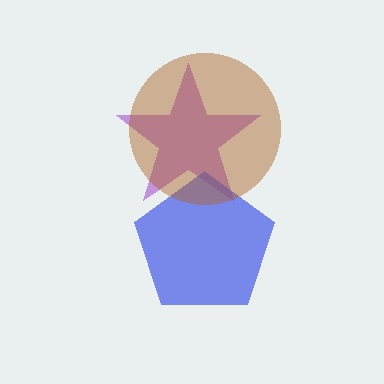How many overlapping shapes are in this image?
There are 3 overlapping shapes in the image.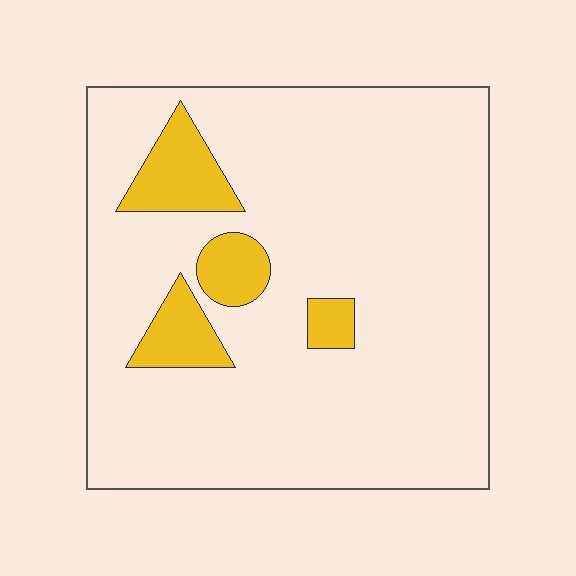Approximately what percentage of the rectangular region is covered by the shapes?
Approximately 10%.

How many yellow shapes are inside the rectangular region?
4.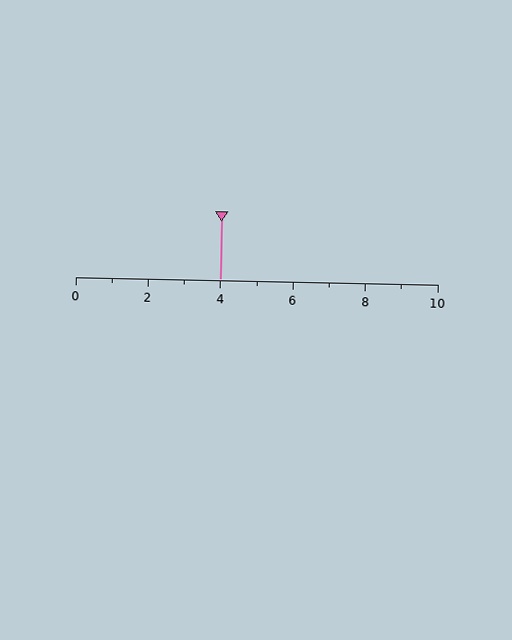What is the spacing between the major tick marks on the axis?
The major ticks are spaced 2 apart.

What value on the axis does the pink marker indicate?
The marker indicates approximately 4.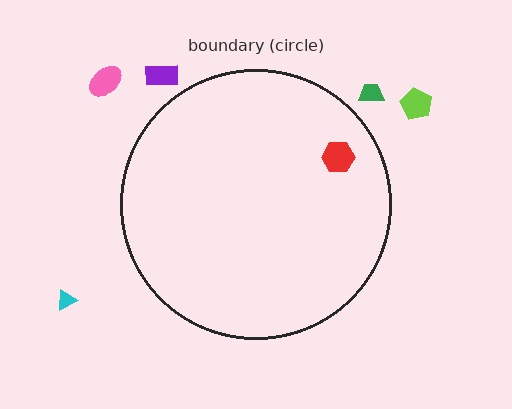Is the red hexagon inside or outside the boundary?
Inside.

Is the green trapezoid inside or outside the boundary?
Outside.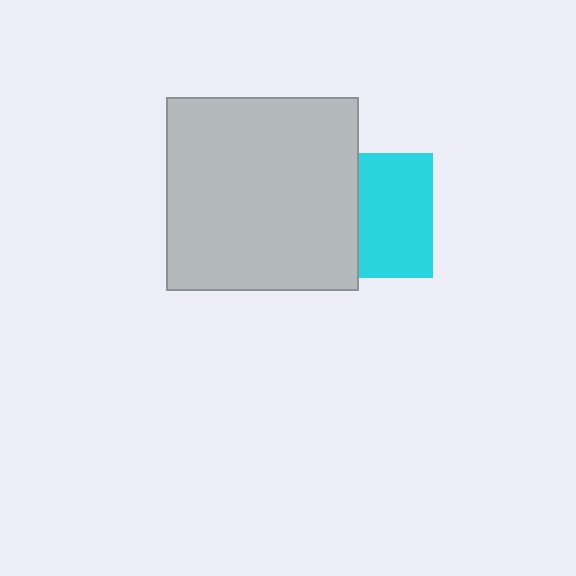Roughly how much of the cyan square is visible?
About half of it is visible (roughly 59%).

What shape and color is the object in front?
The object in front is a light gray square.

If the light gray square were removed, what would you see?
You would see the complete cyan square.